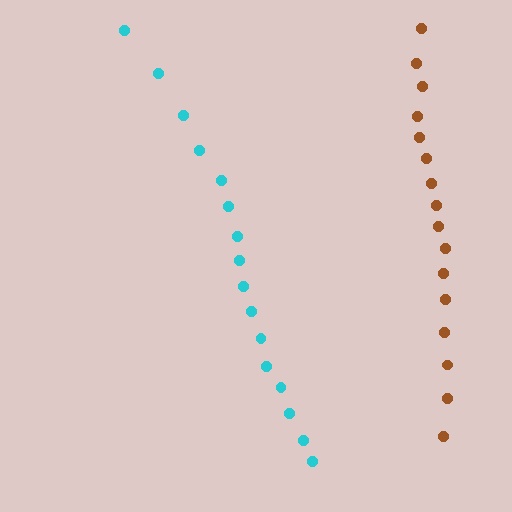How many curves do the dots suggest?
There are 2 distinct paths.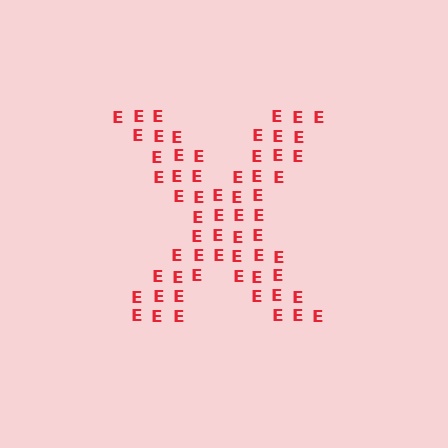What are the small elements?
The small elements are letter E's.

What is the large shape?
The large shape is the letter X.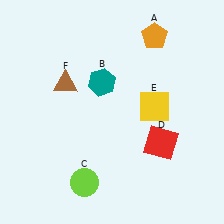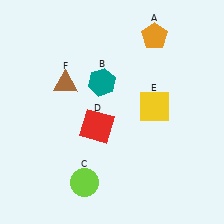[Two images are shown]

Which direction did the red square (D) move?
The red square (D) moved left.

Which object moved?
The red square (D) moved left.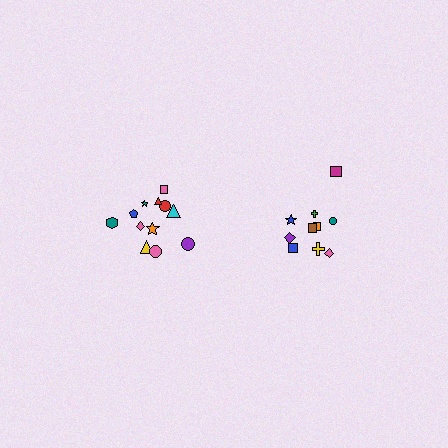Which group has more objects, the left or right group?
The left group.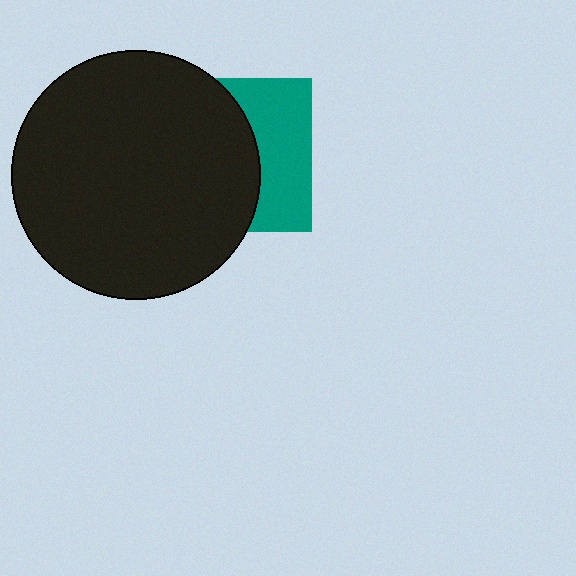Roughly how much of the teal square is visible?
A small part of it is visible (roughly 40%).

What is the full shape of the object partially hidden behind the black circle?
The partially hidden object is a teal square.